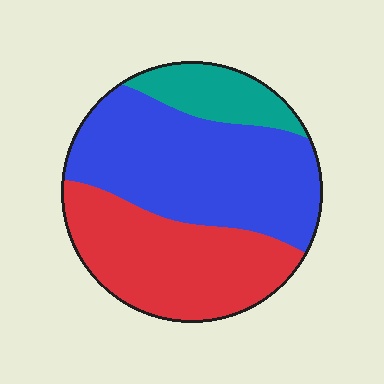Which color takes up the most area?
Blue, at roughly 50%.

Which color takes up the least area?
Teal, at roughly 15%.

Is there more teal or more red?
Red.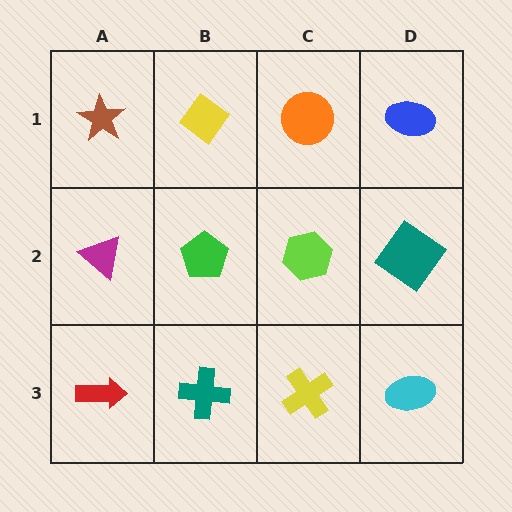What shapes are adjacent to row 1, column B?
A green pentagon (row 2, column B), a brown star (row 1, column A), an orange circle (row 1, column C).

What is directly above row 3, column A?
A magenta triangle.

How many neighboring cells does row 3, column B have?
3.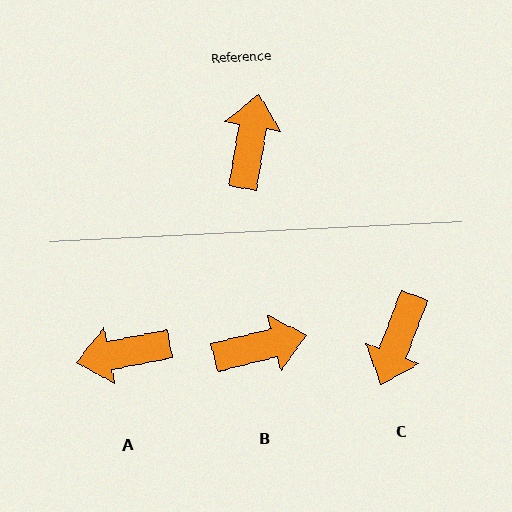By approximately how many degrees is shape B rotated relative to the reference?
Approximately 67 degrees clockwise.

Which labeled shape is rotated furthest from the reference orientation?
C, about 169 degrees away.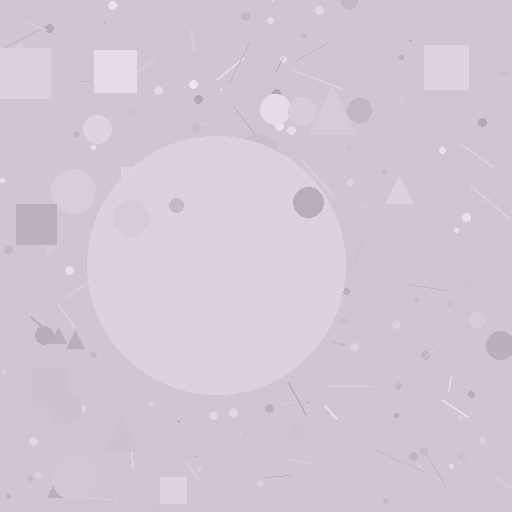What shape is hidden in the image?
A circle is hidden in the image.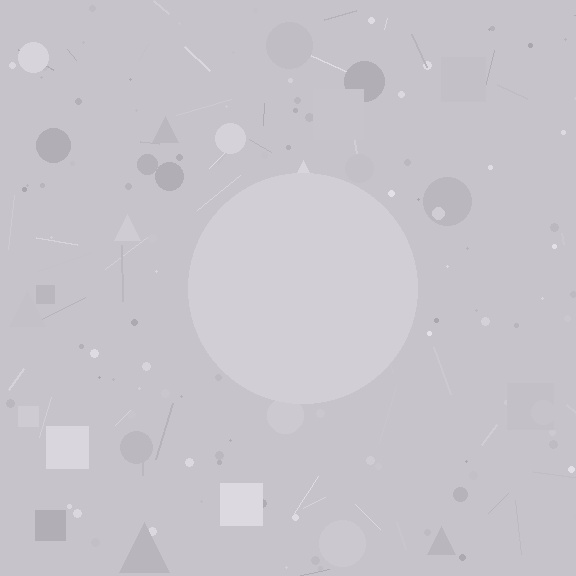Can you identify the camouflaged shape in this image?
The camouflaged shape is a circle.